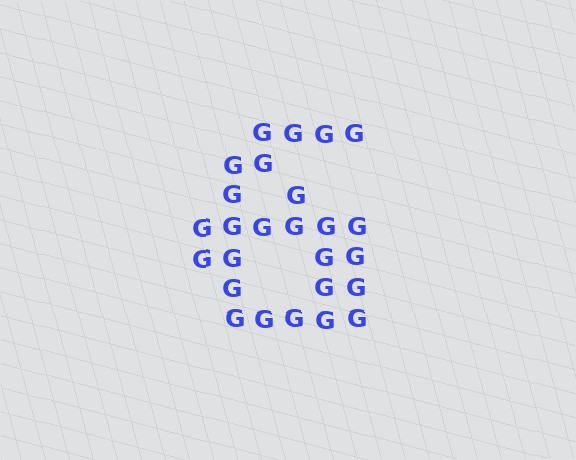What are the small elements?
The small elements are letter G's.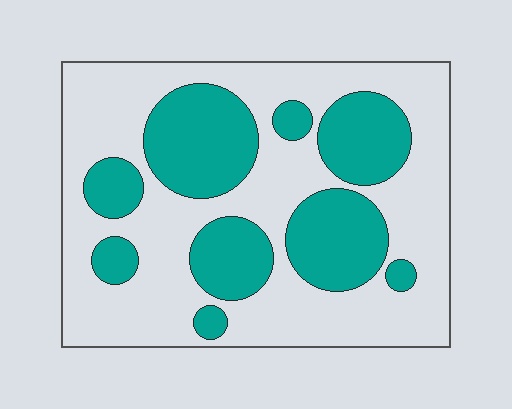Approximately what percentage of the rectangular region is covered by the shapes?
Approximately 35%.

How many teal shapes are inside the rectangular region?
9.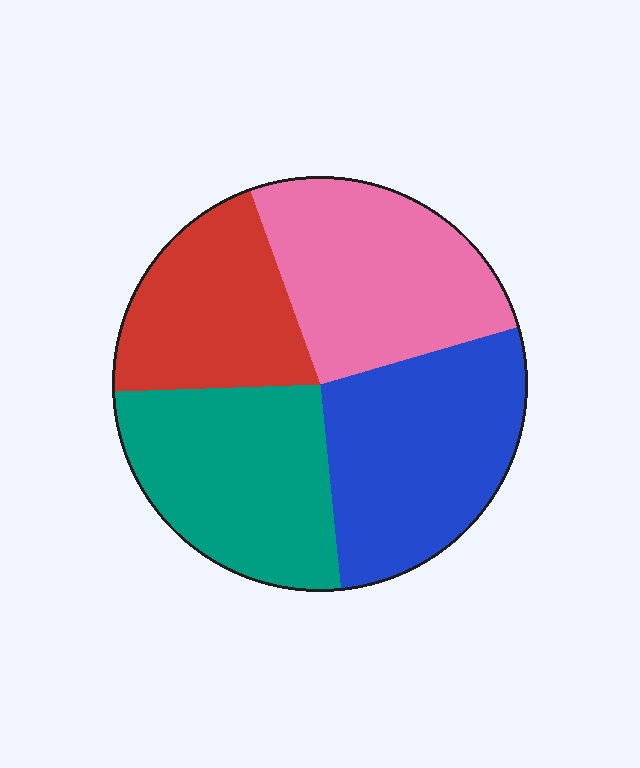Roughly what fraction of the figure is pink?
Pink takes up about one quarter (1/4) of the figure.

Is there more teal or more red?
Teal.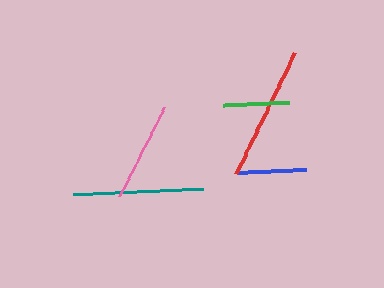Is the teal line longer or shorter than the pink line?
The teal line is longer than the pink line.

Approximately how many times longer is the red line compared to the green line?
The red line is approximately 2.0 times the length of the green line.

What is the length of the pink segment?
The pink segment is approximately 101 pixels long.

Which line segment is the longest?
The red line is the longest at approximately 134 pixels.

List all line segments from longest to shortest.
From longest to shortest: red, teal, pink, blue, green.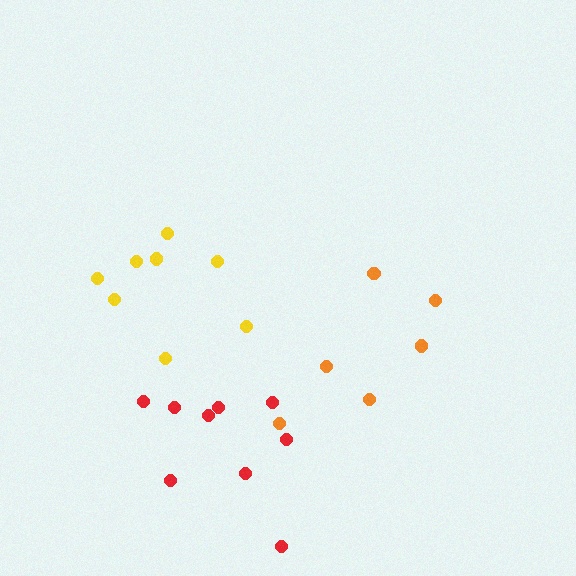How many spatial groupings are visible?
There are 3 spatial groupings.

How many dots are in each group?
Group 1: 6 dots, Group 2: 8 dots, Group 3: 9 dots (23 total).